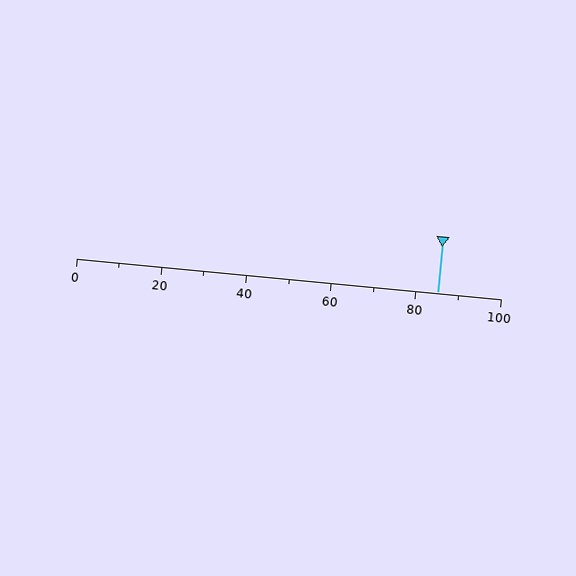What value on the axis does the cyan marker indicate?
The marker indicates approximately 85.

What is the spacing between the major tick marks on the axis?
The major ticks are spaced 20 apart.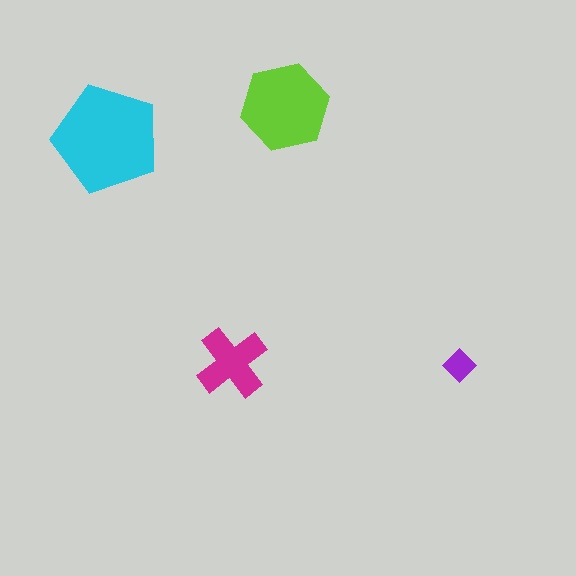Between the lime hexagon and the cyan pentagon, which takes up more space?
The cyan pentagon.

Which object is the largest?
The cyan pentagon.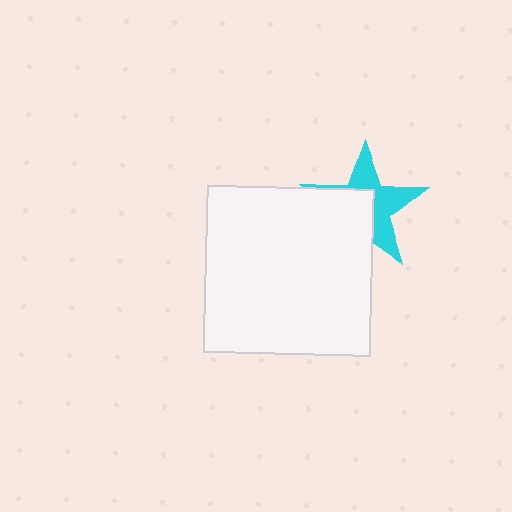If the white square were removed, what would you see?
You would see the complete cyan star.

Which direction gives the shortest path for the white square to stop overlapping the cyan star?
Moving toward the lower-left gives the shortest separation.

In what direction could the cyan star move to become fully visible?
The cyan star could move toward the upper-right. That would shift it out from behind the white square entirely.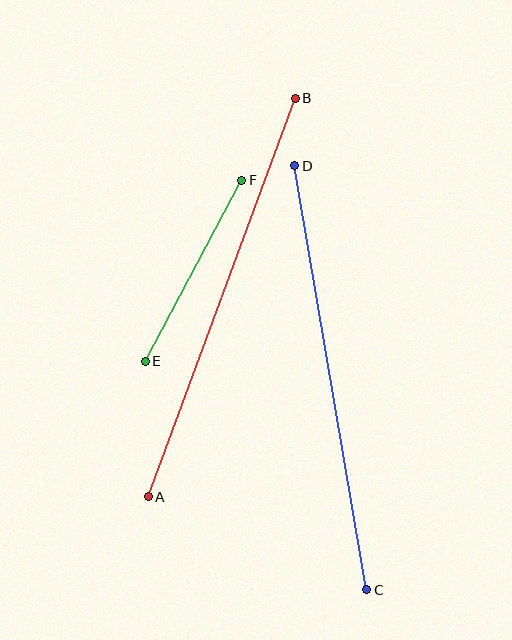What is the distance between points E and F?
The distance is approximately 205 pixels.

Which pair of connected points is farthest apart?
Points C and D are farthest apart.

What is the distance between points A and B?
The distance is approximately 424 pixels.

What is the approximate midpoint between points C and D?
The midpoint is at approximately (331, 378) pixels.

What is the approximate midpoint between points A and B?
The midpoint is at approximately (222, 298) pixels.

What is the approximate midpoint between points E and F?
The midpoint is at approximately (194, 271) pixels.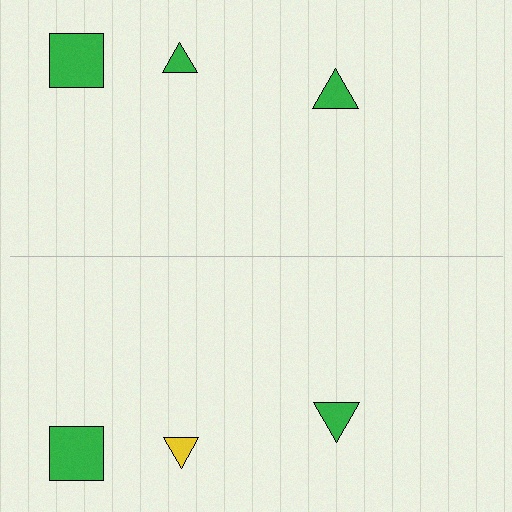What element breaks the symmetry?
The yellow triangle on the bottom side breaks the symmetry — its mirror counterpart is green.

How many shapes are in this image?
There are 6 shapes in this image.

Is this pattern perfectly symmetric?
No, the pattern is not perfectly symmetric. The yellow triangle on the bottom side breaks the symmetry — its mirror counterpart is green.